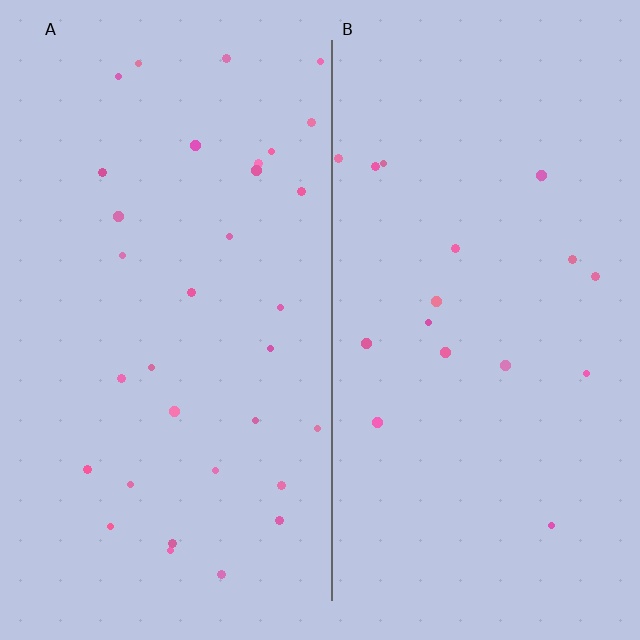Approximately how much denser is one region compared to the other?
Approximately 1.9× — region A over region B.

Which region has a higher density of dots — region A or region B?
A (the left).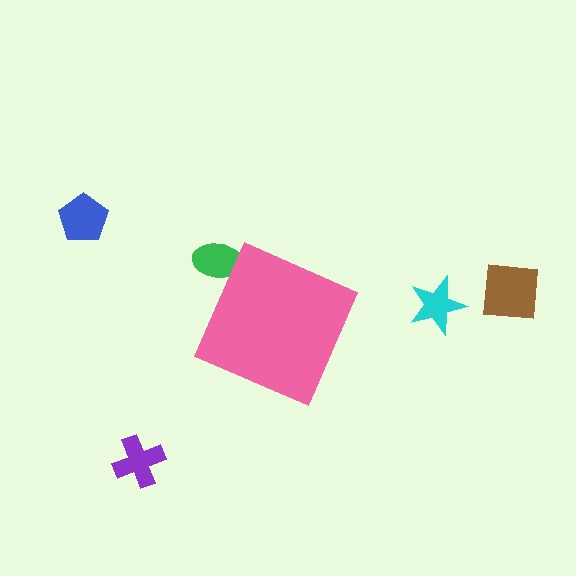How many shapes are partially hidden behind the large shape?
1 shape is partially hidden.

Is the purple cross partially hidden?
No, the purple cross is fully visible.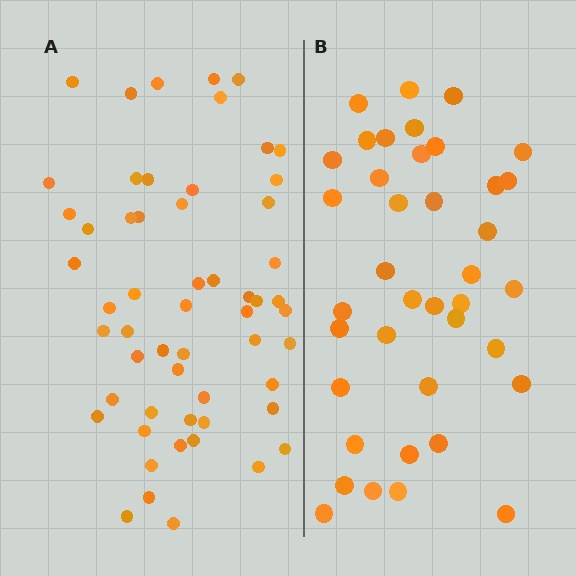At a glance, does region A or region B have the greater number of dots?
Region A (the left region) has more dots.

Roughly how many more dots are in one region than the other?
Region A has approximately 15 more dots than region B.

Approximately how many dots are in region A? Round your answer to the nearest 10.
About 60 dots. (The exact count is 56, which rounds to 60.)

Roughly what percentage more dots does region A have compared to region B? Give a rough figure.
About 45% more.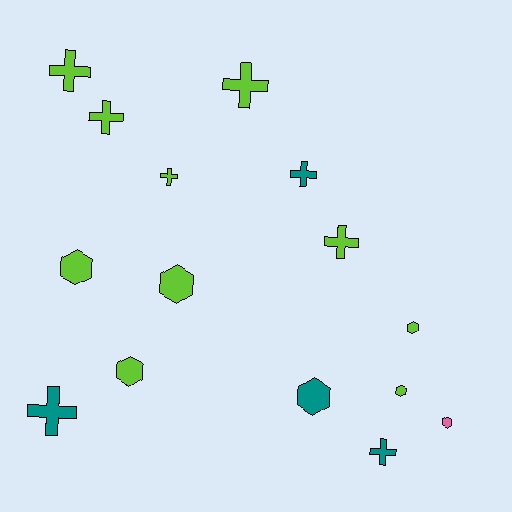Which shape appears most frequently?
Cross, with 8 objects.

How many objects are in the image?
There are 15 objects.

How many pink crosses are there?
There are no pink crosses.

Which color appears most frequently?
Lime, with 10 objects.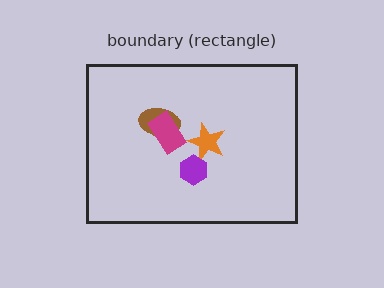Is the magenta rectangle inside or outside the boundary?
Inside.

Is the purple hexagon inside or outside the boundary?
Inside.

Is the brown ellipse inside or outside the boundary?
Inside.